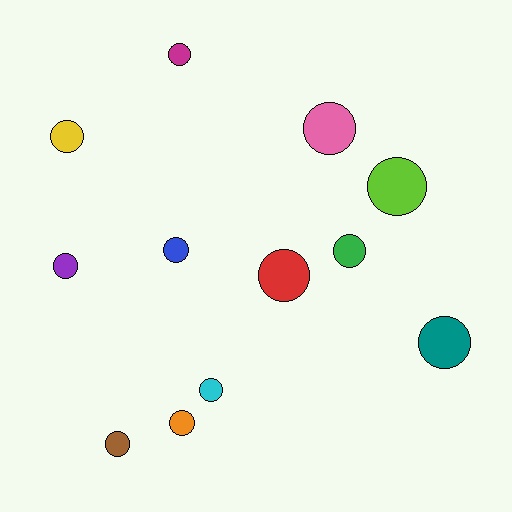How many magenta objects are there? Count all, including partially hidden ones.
There is 1 magenta object.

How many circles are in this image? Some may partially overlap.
There are 12 circles.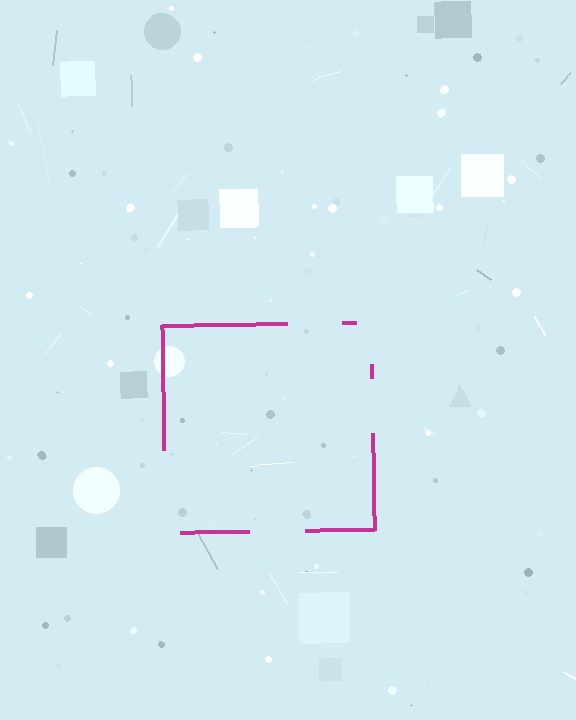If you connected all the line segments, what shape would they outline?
They would outline a square.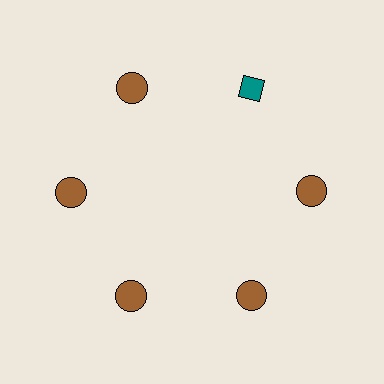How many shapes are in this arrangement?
There are 6 shapes arranged in a ring pattern.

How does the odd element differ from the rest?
It differs in both color (teal instead of brown) and shape (diamond instead of circle).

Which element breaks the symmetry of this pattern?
The teal diamond at roughly the 1 o'clock position breaks the symmetry. All other shapes are brown circles.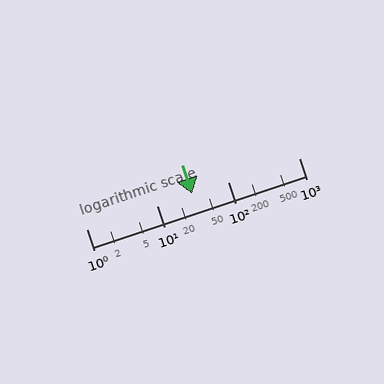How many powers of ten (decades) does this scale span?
The scale spans 3 decades, from 1 to 1000.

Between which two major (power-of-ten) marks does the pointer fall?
The pointer is between 10 and 100.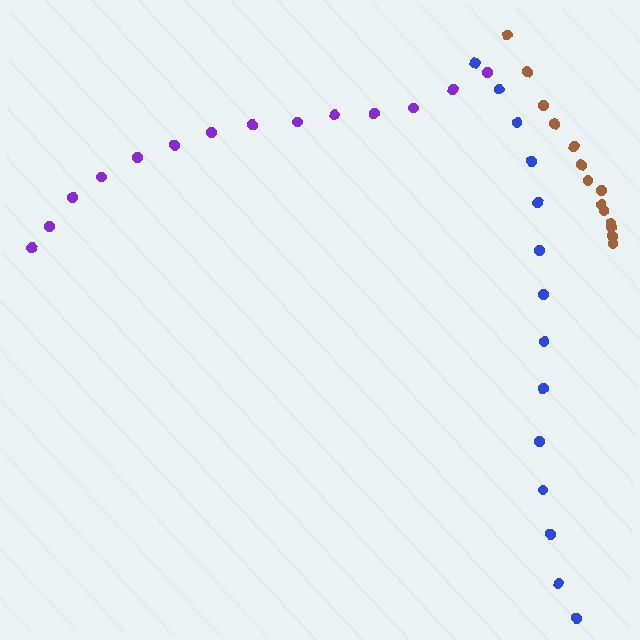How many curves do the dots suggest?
There are 3 distinct paths.